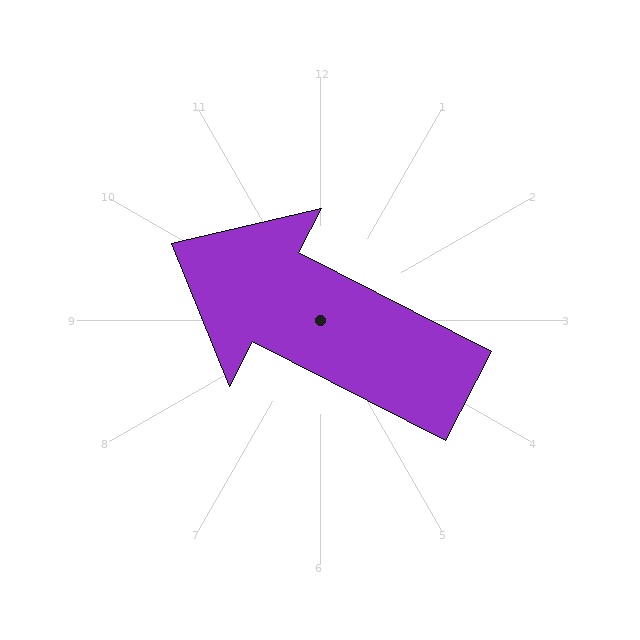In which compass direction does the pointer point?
Northwest.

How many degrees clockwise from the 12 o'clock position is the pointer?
Approximately 297 degrees.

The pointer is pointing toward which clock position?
Roughly 10 o'clock.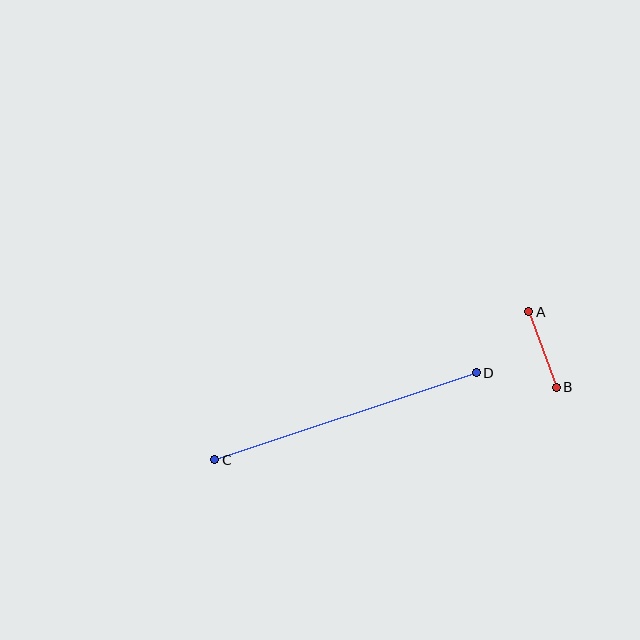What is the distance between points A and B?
The distance is approximately 80 pixels.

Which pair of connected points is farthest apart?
Points C and D are farthest apart.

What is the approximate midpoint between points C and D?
The midpoint is at approximately (345, 416) pixels.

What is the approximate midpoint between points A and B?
The midpoint is at approximately (542, 349) pixels.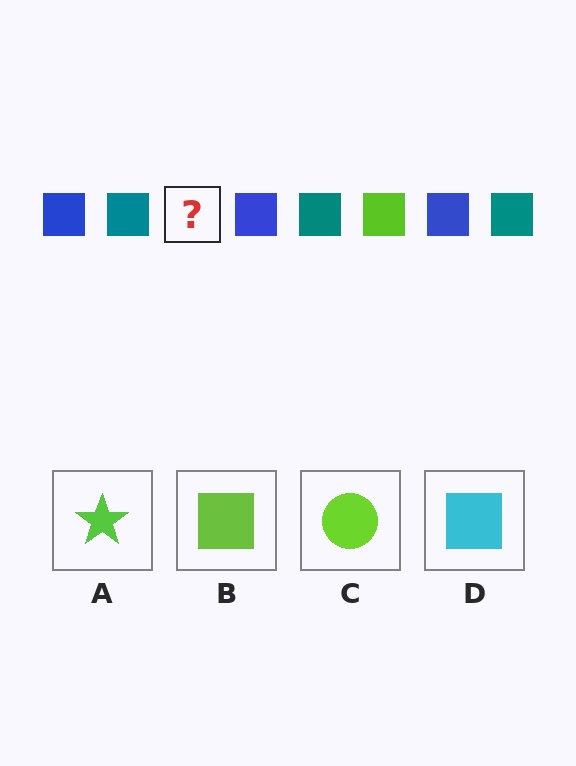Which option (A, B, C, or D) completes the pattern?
B.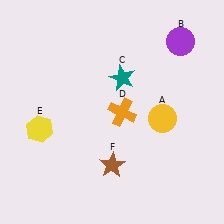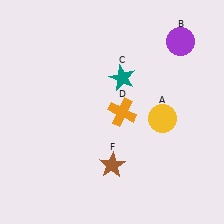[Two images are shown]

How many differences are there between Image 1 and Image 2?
There is 1 difference between the two images.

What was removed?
The yellow hexagon (E) was removed in Image 2.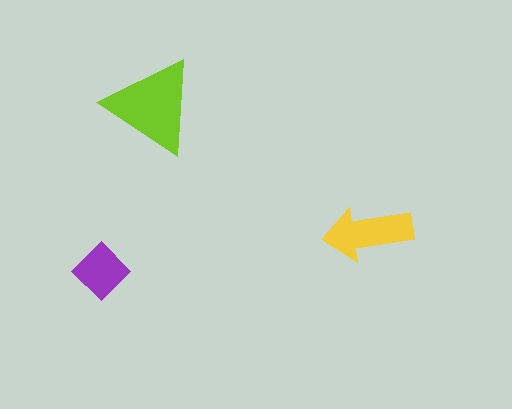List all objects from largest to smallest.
The lime triangle, the yellow arrow, the purple diamond.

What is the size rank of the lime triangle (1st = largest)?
1st.